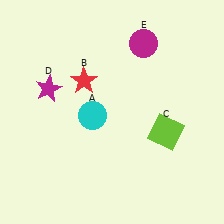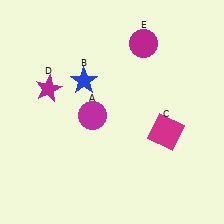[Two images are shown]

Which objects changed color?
A changed from cyan to magenta. B changed from red to blue. C changed from lime to magenta.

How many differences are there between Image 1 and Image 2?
There are 3 differences between the two images.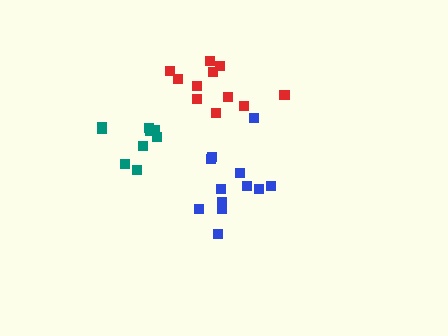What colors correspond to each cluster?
The clusters are colored: teal, red, blue.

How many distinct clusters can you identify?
There are 3 distinct clusters.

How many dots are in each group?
Group 1: 9 dots, Group 2: 11 dots, Group 3: 12 dots (32 total).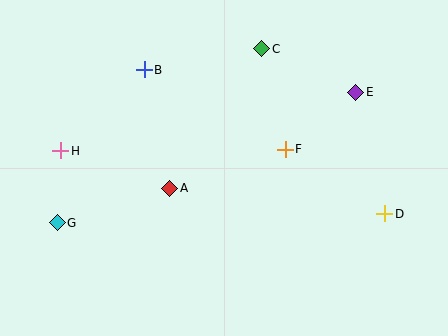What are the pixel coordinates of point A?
Point A is at (170, 188).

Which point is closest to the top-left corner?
Point B is closest to the top-left corner.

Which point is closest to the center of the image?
Point A at (170, 188) is closest to the center.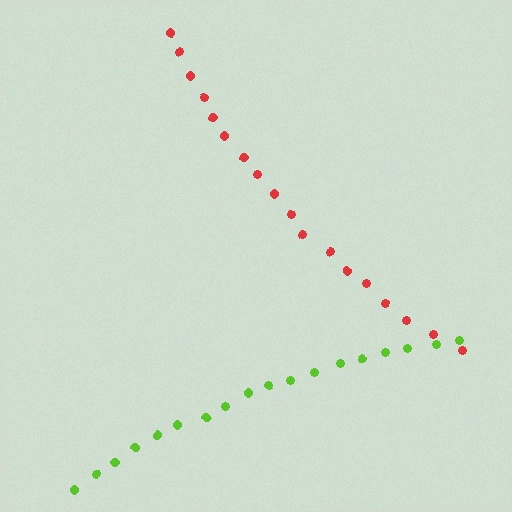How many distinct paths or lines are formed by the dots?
There are 2 distinct paths.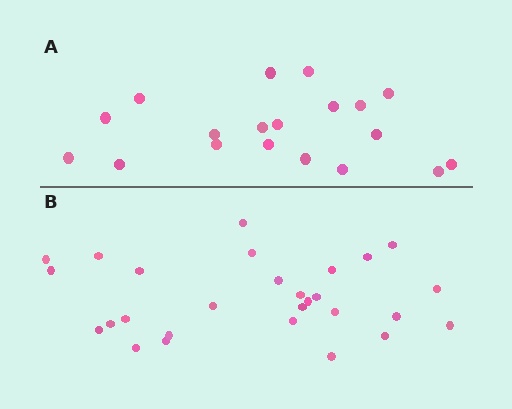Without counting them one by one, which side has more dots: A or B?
Region B (the bottom region) has more dots.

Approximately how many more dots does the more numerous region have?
Region B has roughly 8 or so more dots than region A.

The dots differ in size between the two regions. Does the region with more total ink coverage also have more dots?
No. Region A has more total ink coverage because its dots are larger, but region B actually contains more individual dots. Total area can be misleading — the number of items is what matters here.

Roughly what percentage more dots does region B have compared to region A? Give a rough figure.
About 45% more.